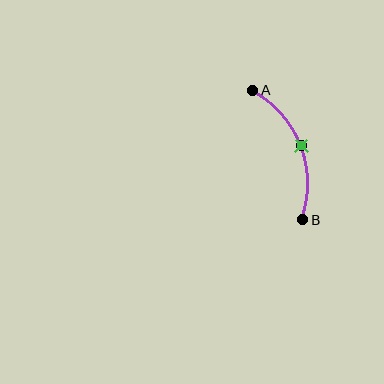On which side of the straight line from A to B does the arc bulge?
The arc bulges to the right of the straight line connecting A and B.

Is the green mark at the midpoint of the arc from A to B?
Yes. The green mark lies on the arc at equal arc-length from both A and B — it is the arc midpoint.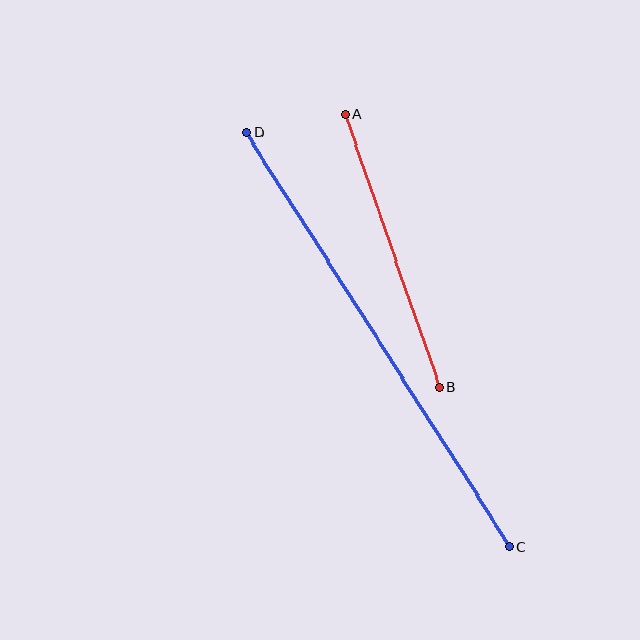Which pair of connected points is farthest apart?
Points C and D are farthest apart.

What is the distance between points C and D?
The distance is approximately 490 pixels.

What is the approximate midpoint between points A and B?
The midpoint is at approximately (392, 251) pixels.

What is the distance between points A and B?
The distance is approximately 289 pixels.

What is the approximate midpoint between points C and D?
The midpoint is at approximately (378, 340) pixels.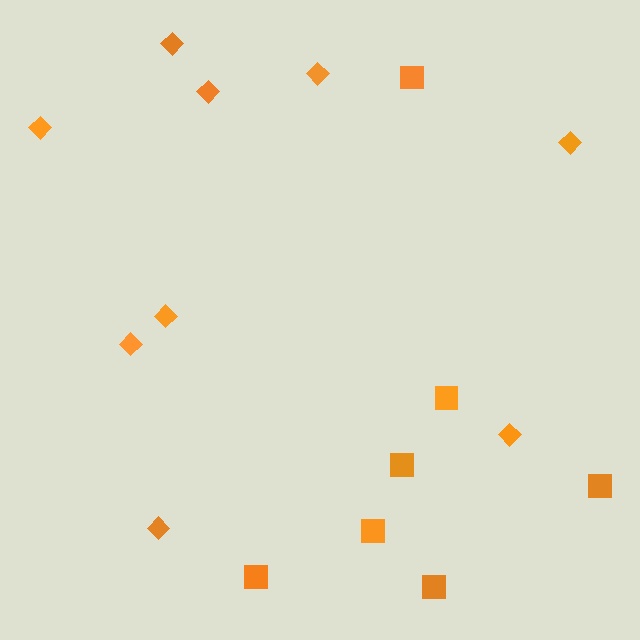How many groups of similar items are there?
There are 2 groups: one group of diamonds (9) and one group of squares (7).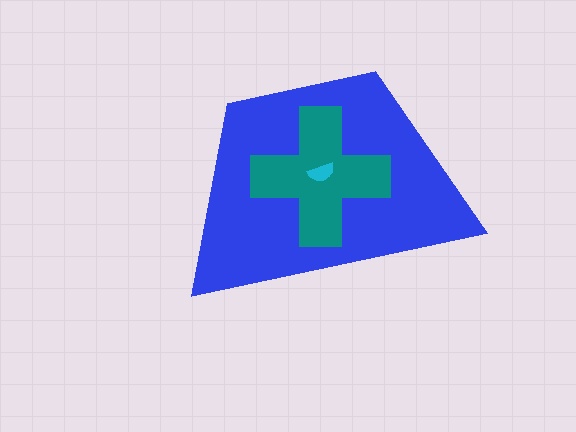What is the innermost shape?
The cyan semicircle.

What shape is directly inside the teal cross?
The cyan semicircle.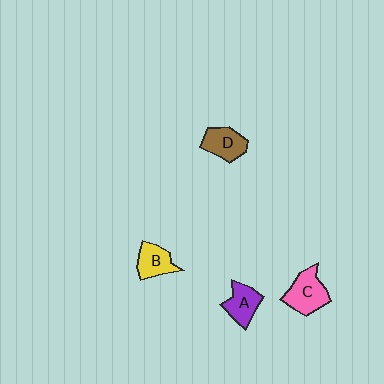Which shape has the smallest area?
Shape B (yellow).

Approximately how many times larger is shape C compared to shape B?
Approximately 1.4 times.